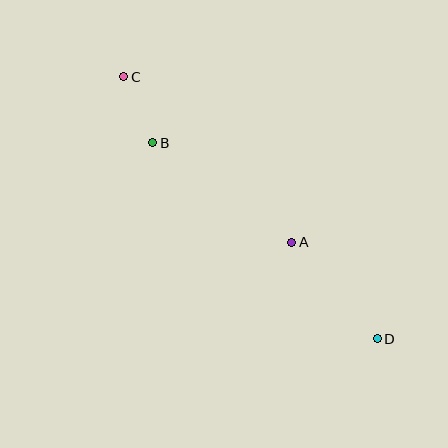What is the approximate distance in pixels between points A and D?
The distance between A and D is approximately 129 pixels.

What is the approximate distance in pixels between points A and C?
The distance between A and C is approximately 236 pixels.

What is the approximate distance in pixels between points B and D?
The distance between B and D is approximately 298 pixels.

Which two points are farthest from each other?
Points C and D are farthest from each other.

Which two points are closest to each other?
Points B and C are closest to each other.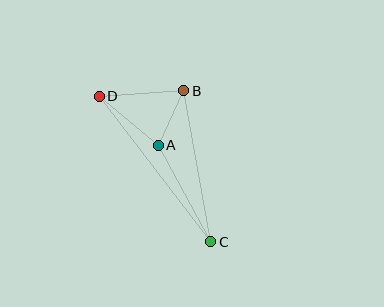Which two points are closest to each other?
Points A and B are closest to each other.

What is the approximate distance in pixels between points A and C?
The distance between A and C is approximately 109 pixels.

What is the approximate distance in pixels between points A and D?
The distance between A and D is approximately 77 pixels.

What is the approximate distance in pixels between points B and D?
The distance between B and D is approximately 85 pixels.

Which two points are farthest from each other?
Points C and D are farthest from each other.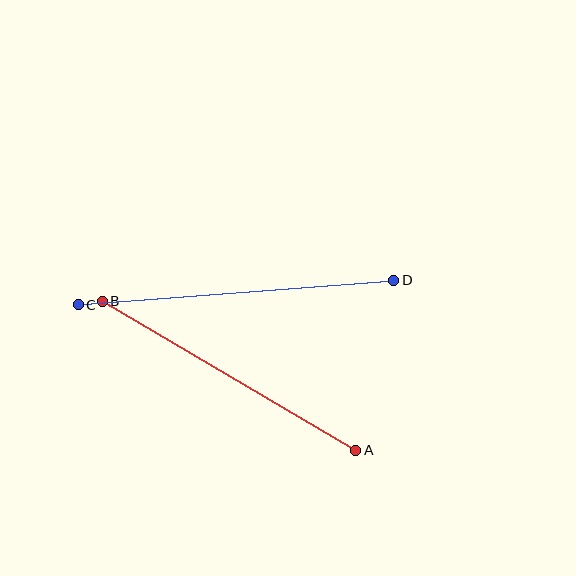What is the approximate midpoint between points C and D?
The midpoint is at approximately (236, 292) pixels.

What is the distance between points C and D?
The distance is approximately 316 pixels.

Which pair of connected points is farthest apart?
Points C and D are farthest apart.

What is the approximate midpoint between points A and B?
The midpoint is at approximately (229, 376) pixels.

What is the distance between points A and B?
The distance is approximately 294 pixels.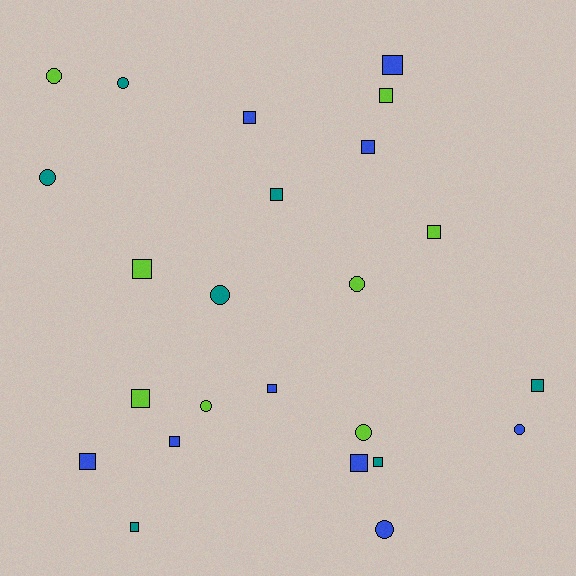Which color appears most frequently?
Blue, with 9 objects.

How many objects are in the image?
There are 24 objects.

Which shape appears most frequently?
Square, with 15 objects.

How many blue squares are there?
There are 7 blue squares.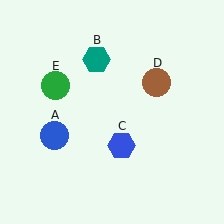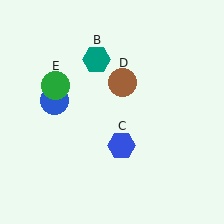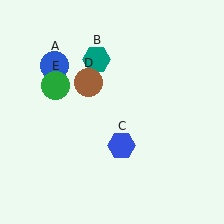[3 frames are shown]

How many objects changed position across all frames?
2 objects changed position: blue circle (object A), brown circle (object D).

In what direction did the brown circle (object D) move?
The brown circle (object D) moved left.